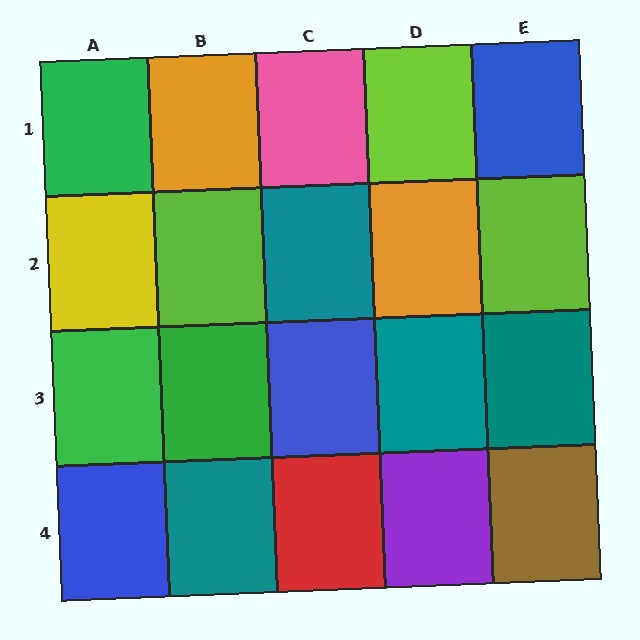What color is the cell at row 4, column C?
Red.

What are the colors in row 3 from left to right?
Green, green, blue, teal, teal.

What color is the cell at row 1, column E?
Blue.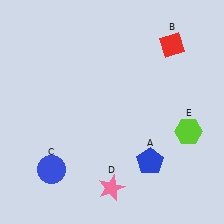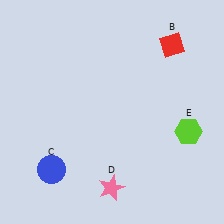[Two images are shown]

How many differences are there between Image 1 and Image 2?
There is 1 difference between the two images.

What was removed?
The blue pentagon (A) was removed in Image 2.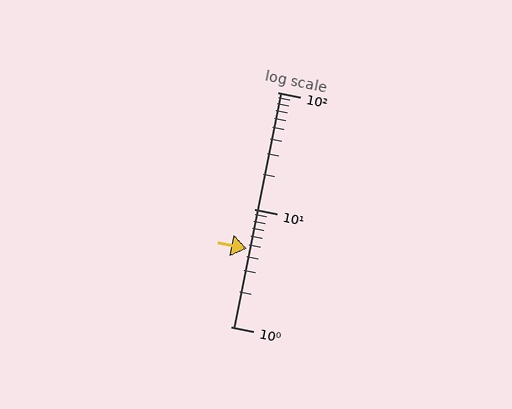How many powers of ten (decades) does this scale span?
The scale spans 2 decades, from 1 to 100.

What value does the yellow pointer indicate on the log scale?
The pointer indicates approximately 4.6.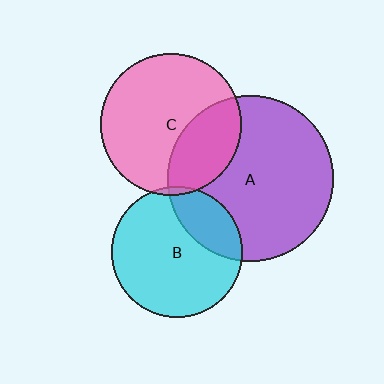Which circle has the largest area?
Circle A (purple).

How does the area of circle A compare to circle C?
Approximately 1.4 times.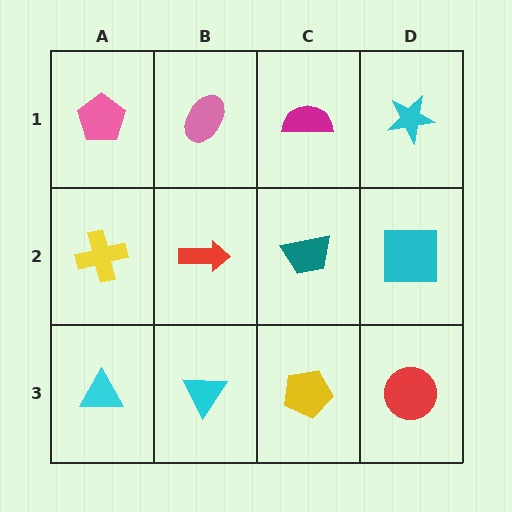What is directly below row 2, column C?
A yellow pentagon.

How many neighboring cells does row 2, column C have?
4.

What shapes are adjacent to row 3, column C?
A teal trapezoid (row 2, column C), a cyan triangle (row 3, column B), a red circle (row 3, column D).